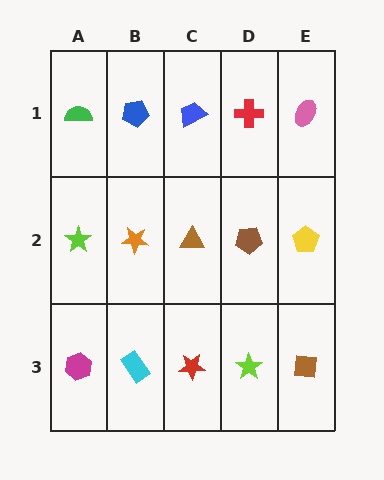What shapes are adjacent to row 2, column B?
A blue pentagon (row 1, column B), a cyan rectangle (row 3, column B), a lime star (row 2, column A), a brown triangle (row 2, column C).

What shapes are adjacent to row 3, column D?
A brown pentagon (row 2, column D), a red star (row 3, column C), a brown square (row 3, column E).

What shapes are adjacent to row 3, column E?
A yellow pentagon (row 2, column E), a lime star (row 3, column D).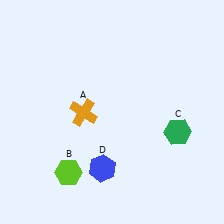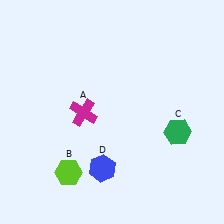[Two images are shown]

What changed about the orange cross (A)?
In Image 1, A is orange. In Image 2, it changed to magenta.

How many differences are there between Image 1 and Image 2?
There is 1 difference between the two images.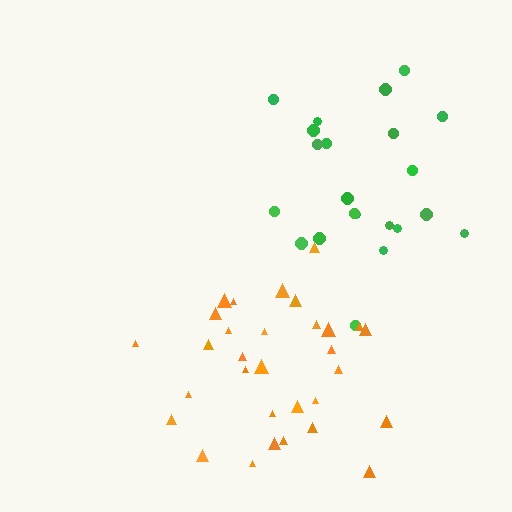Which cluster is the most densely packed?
Orange.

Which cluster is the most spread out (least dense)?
Green.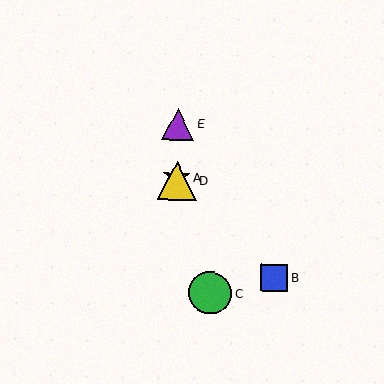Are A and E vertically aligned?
Yes, both are at x≈177.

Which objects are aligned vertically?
Objects A, D, E are aligned vertically.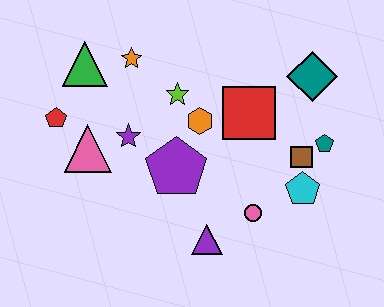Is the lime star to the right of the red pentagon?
Yes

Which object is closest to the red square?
The orange hexagon is closest to the red square.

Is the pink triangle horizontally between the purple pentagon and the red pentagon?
Yes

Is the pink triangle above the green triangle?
No